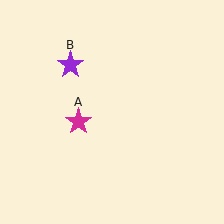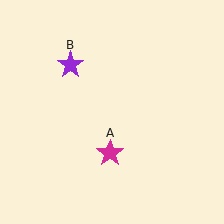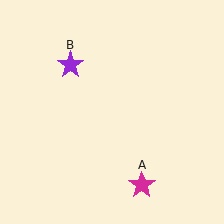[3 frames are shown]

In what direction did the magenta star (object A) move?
The magenta star (object A) moved down and to the right.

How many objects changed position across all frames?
1 object changed position: magenta star (object A).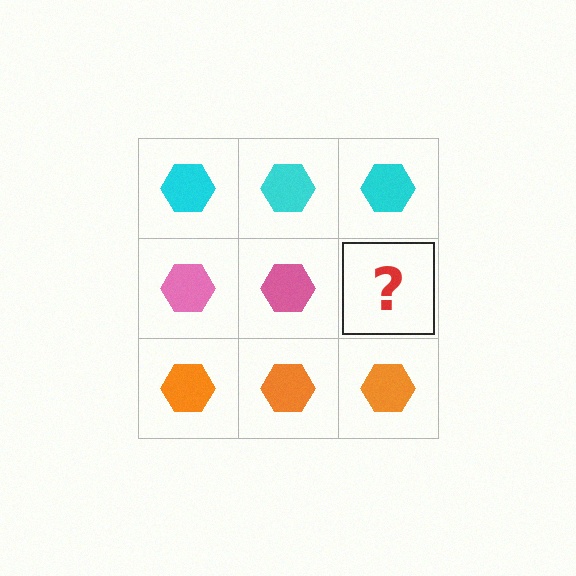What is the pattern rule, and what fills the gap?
The rule is that each row has a consistent color. The gap should be filled with a pink hexagon.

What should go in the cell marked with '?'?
The missing cell should contain a pink hexagon.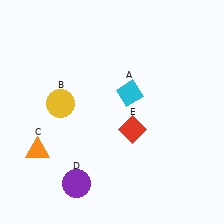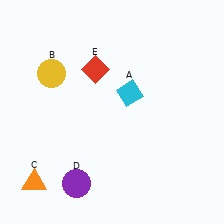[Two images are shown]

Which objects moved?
The objects that moved are: the yellow circle (B), the orange triangle (C), the red diamond (E).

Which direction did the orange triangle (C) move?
The orange triangle (C) moved down.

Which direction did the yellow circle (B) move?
The yellow circle (B) moved up.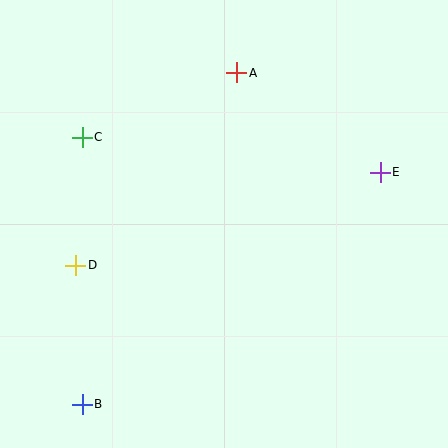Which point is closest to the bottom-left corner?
Point B is closest to the bottom-left corner.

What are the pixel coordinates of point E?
Point E is at (380, 172).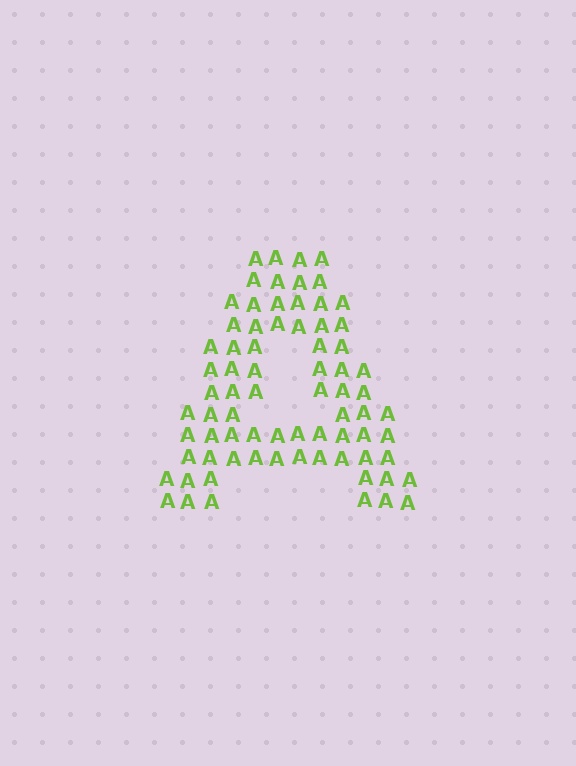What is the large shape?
The large shape is the letter A.